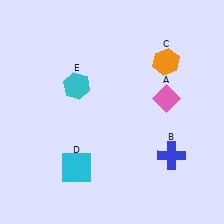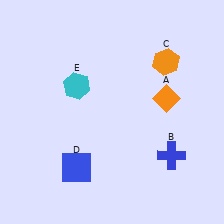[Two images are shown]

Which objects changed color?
A changed from pink to orange. D changed from cyan to blue.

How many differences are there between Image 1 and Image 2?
There are 2 differences between the two images.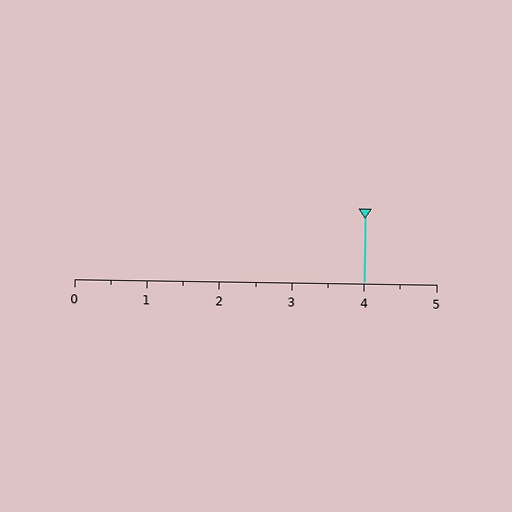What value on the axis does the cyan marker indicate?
The marker indicates approximately 4.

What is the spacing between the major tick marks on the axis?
The major ticks are spaced 1 apart.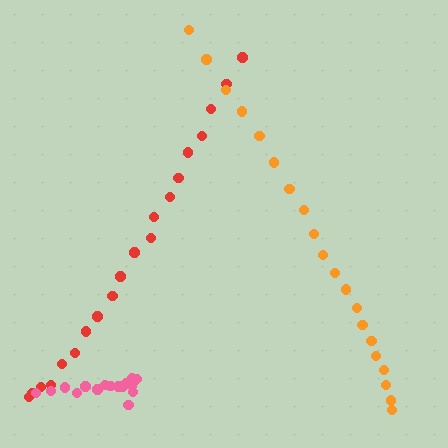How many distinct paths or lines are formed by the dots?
There are 3 distinct paths.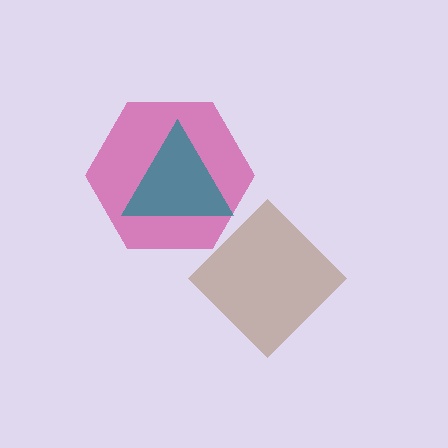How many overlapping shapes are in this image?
There are 3 overlapping shapes in the image.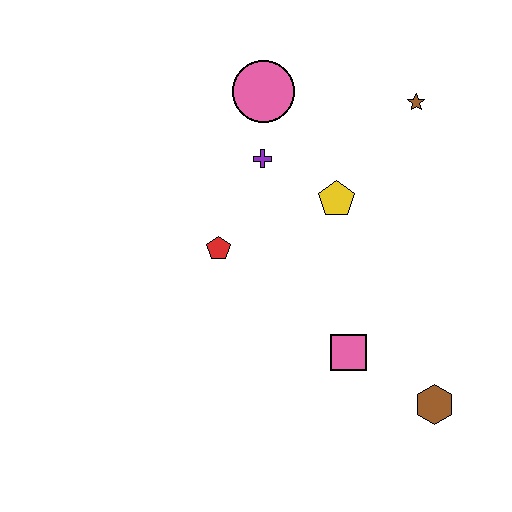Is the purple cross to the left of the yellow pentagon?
Yes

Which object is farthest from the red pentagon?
The brown hexagon is farthest from the red pentagon.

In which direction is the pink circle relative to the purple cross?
The pink circle is above the purple cross.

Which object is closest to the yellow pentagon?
The purple cross is closest to the yellow pentagon.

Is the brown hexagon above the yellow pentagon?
No